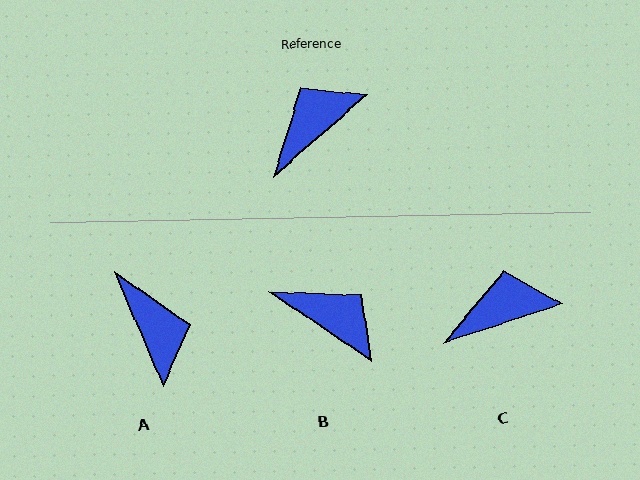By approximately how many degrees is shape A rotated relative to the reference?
Approximately 108 degrees clockwise.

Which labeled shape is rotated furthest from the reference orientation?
A, about 108 degrees away.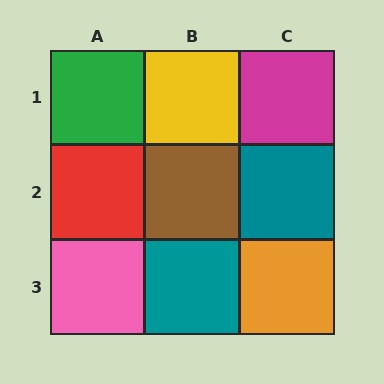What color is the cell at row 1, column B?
Yellow.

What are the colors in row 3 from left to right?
Pink, teal, orange.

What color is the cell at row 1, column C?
Magenta.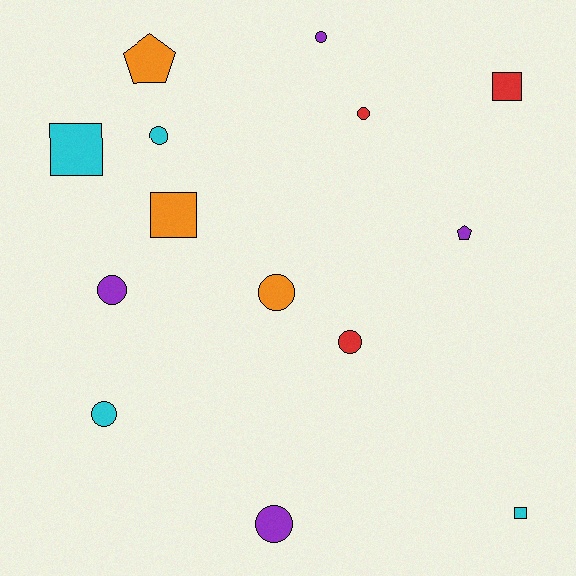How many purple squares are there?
There are no purple squares.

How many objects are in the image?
There are 14 objects.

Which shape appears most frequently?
Circle, with 8 objects.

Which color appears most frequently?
Purple, with 4 objects.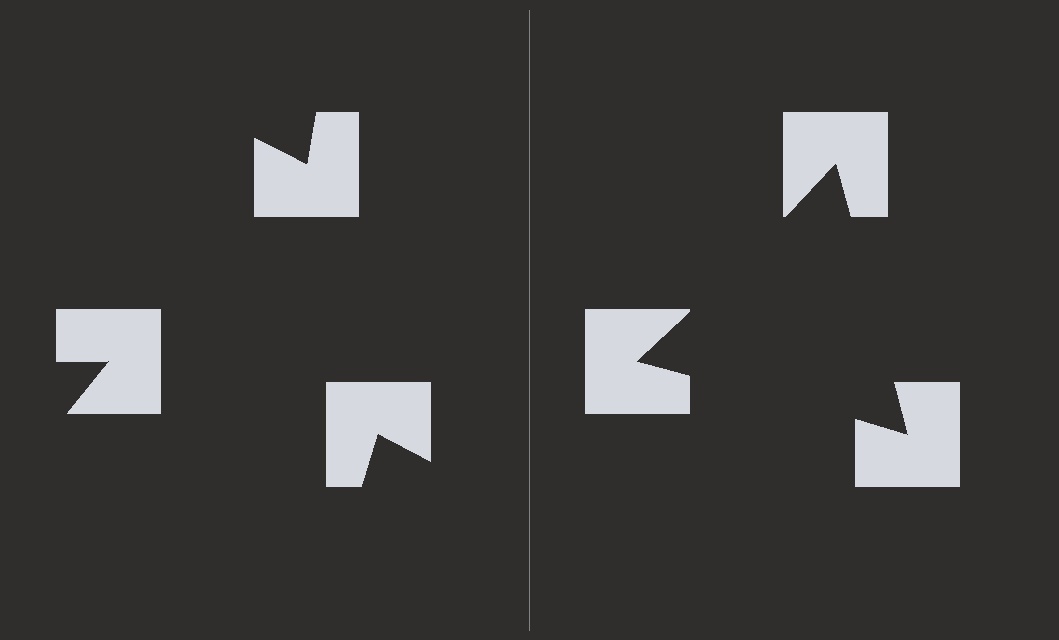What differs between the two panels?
The notched squares are positioned identically on both sides; only the wedge orientations differ. On the right they align to a triangle; on the left they are misaligned.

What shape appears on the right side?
An illusory triangle.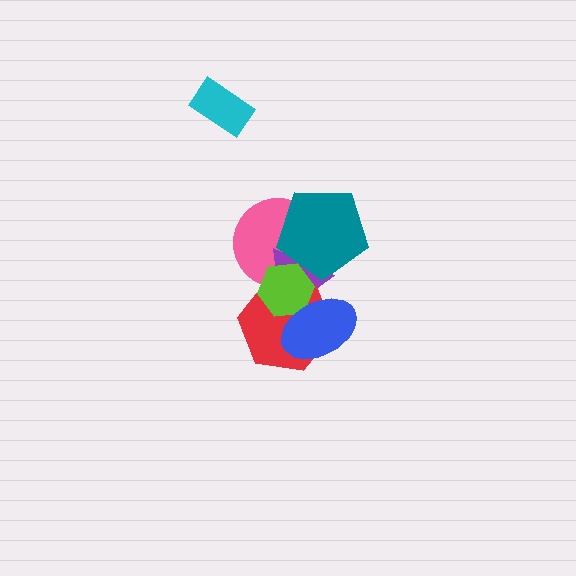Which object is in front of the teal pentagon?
The lime hexagon is in front of the teal pentagon.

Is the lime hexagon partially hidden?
Yes, it is partially covered by another shape.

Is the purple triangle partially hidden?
Yes, it is partially covered by another shape.